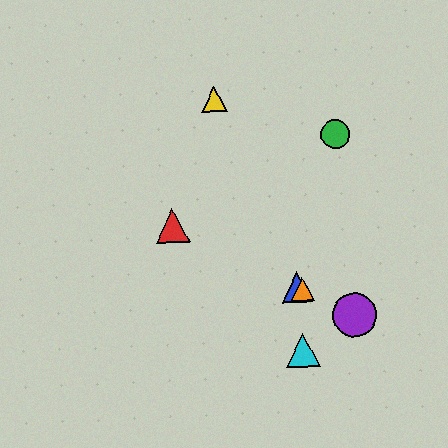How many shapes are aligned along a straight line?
4 shapes (the red triangle, the blue triangle, the purple circle, the orange triangle) are aligned along a straight line.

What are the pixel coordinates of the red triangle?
The red triangle is at (172, 226).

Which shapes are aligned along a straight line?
The red triangle, the blue triangle, the purple circle, the orange triangle are aligned along a straight line.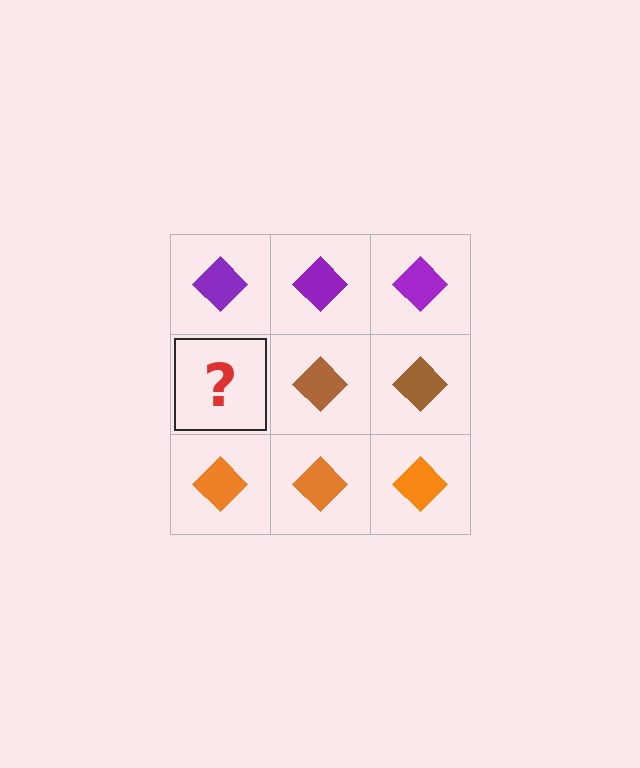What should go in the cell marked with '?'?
The missing cell should contain a brown diamond.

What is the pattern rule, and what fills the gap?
The rule is that each row has a consistent color. The gap should be filled with a brown diamond.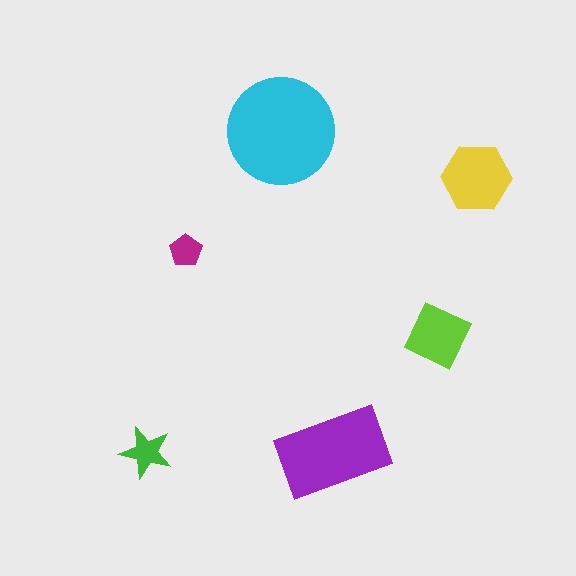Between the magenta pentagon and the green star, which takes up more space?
The green star.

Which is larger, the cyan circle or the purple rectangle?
The cyan circle.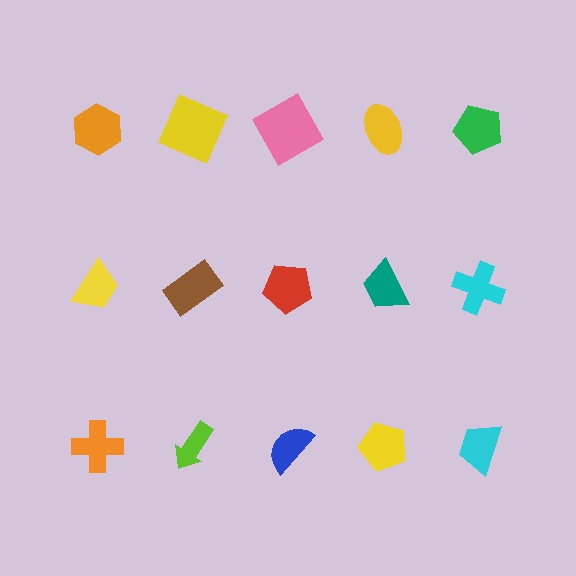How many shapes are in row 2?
5 shapes.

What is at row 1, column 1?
An orange hexagon.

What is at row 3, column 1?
An orange cross.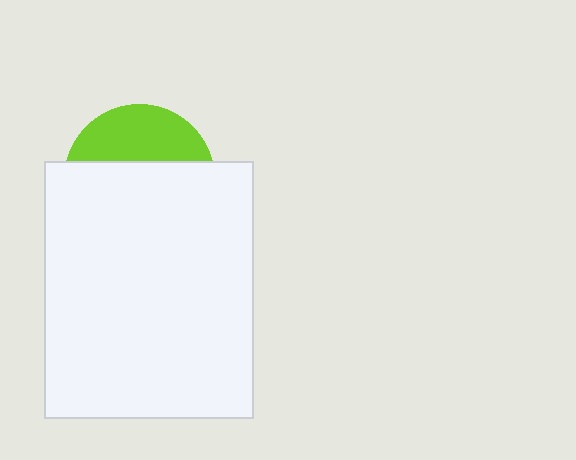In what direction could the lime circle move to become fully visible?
The lime circle could move up. That would shift it out from behind the white rectangle entirely.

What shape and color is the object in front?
The object in front is a white rectangle.